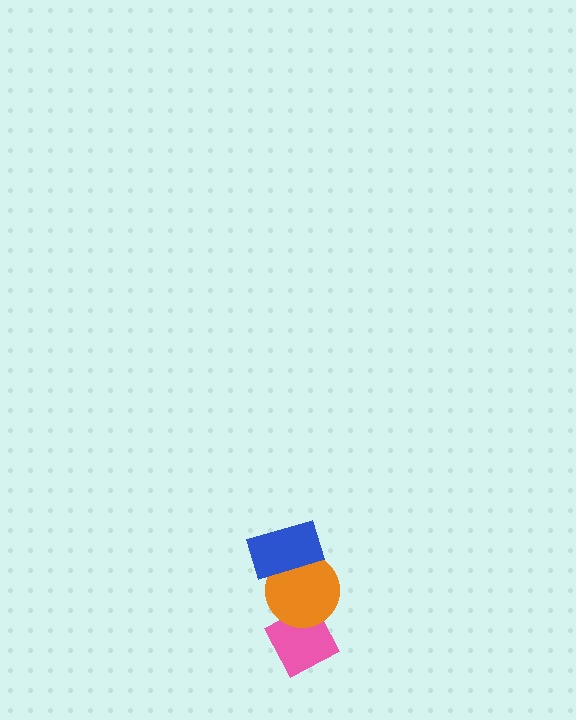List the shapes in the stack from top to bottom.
From top to bottom: the blue rectangle, the orange circle, the pink diamond.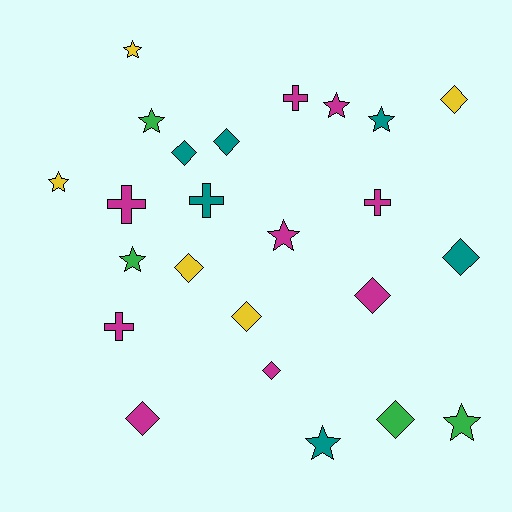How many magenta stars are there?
There are 2 magenta stars.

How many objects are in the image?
There are 24 objects.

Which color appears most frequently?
Magenta, with 9 objects.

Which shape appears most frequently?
Diamond, with 10 objects.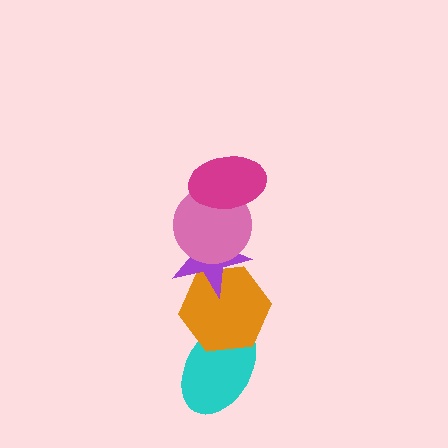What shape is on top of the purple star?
The pink circle is on top of the purple star.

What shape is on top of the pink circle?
The magenta ellipse is on top of the pink circle.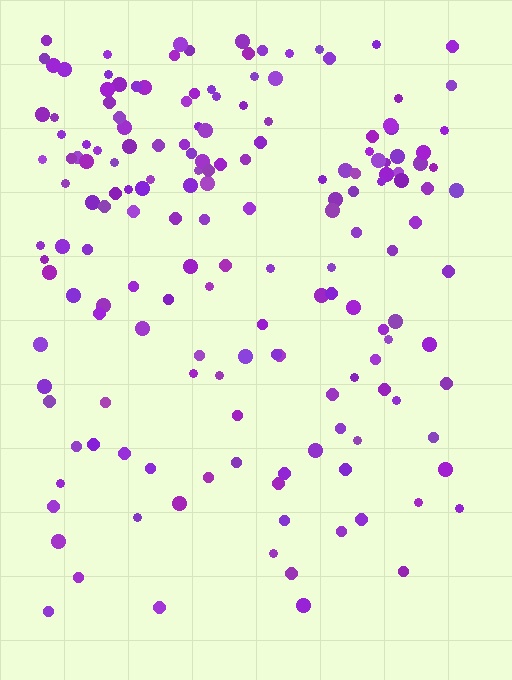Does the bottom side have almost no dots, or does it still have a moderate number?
Still a moderate number, just noticeably fewer than the top.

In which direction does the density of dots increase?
From bottom to top, with the top side densest.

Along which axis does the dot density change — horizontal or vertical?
Vertical.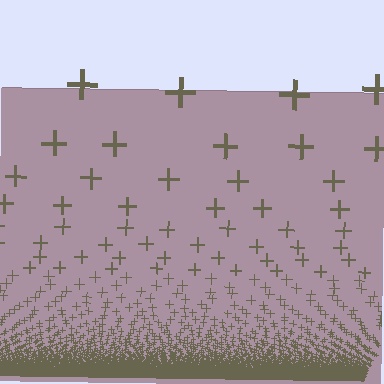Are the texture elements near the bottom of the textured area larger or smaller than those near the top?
Smaller. The gradient is inverted — elements near the bottom are smaller and denser.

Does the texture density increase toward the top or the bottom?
Density increases toward the bottom.